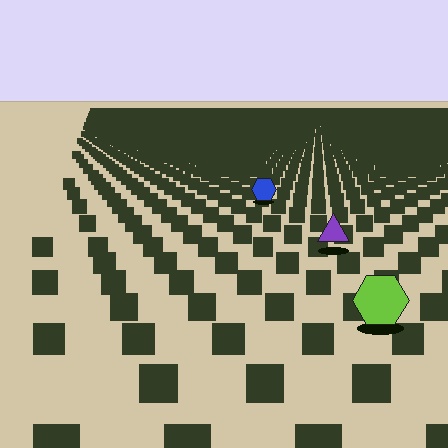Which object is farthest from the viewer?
The blue hexagon is farthest from the viewer. It appears smaller and the ground texture around it is denser.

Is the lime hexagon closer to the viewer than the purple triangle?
Yes. The lime hexagon is closer — you can tell from the texture gradient: the ground texture is coarser near it.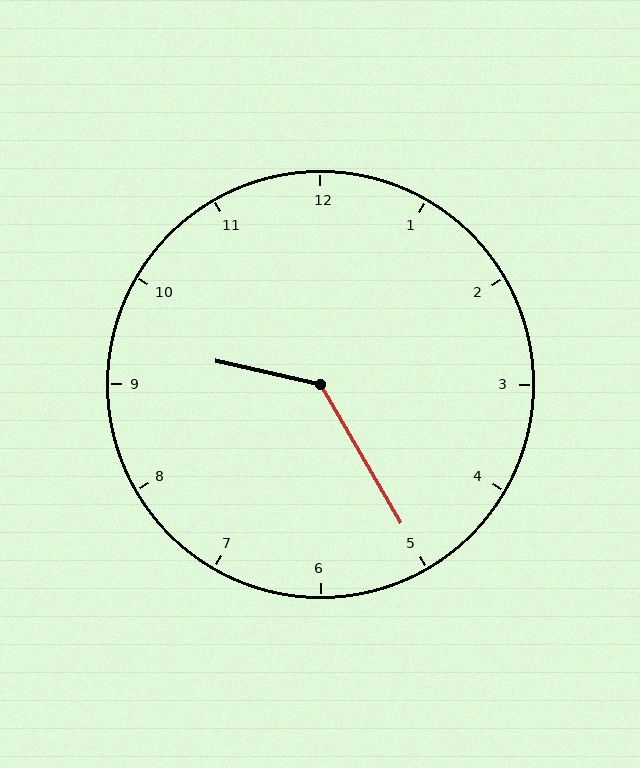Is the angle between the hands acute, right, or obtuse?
It is obtuse.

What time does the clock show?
9:25.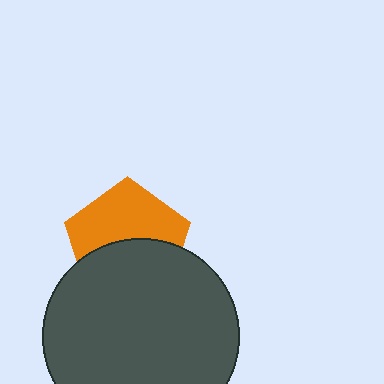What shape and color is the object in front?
The object in front is a dark gray circle.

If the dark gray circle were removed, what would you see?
You would see the complete orange pentagon.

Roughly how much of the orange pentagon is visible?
About half of it is visible (roughly 52%).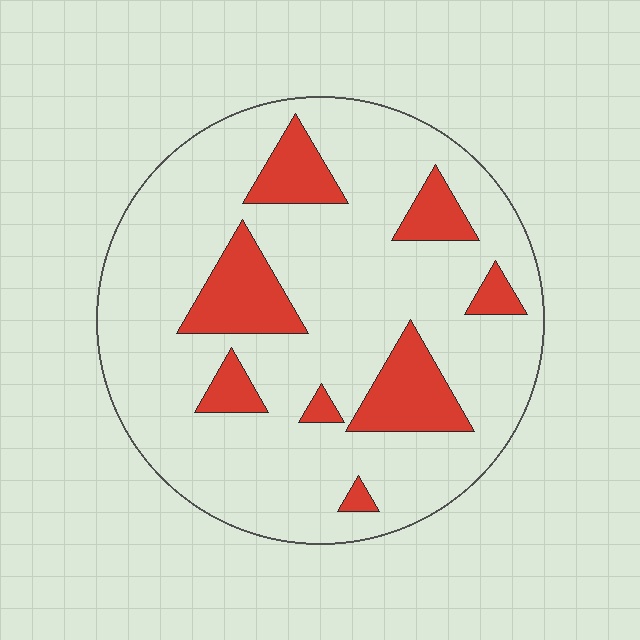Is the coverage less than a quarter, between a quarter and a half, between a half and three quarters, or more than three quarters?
Less than a quarter.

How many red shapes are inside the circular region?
8.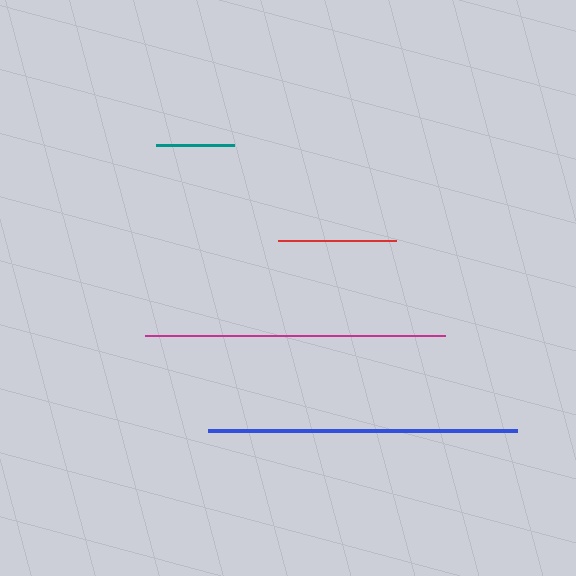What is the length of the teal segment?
The teal segment is approximately 78 pixels long.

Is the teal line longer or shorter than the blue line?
The blue line is longer than the teal line.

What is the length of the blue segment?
The blue segment is approximately 309 pixels long.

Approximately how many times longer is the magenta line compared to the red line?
The magenta line is approximately 2.5 times the length of the red line.